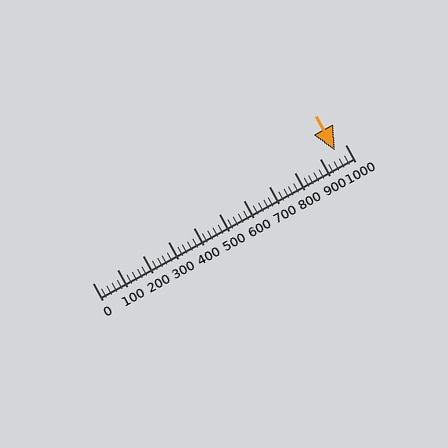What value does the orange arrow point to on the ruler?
The orange arrow points to approximately 960.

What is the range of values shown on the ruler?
The ruler shows values from 0 to 1000.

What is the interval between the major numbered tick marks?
The major tick marks are spaced 100 units apart.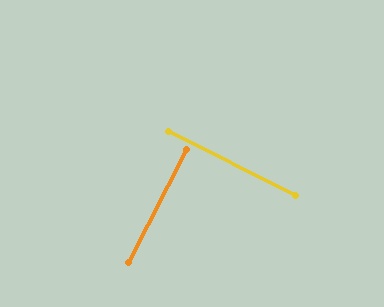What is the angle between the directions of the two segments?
Approximately 89 degrees.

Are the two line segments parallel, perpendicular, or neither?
Perpendicular — they meet at approximately 89°.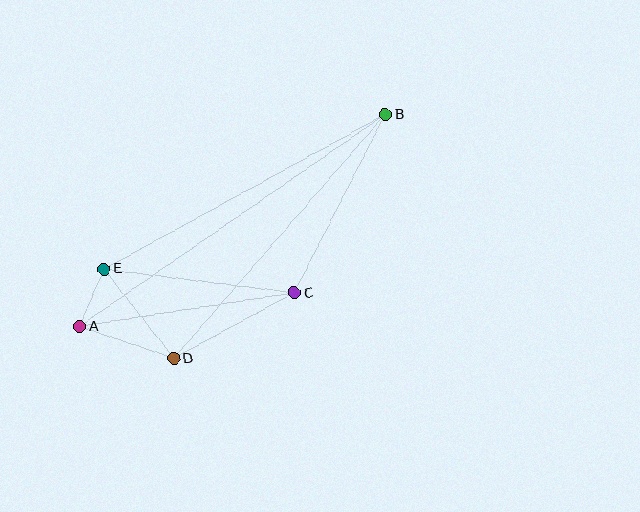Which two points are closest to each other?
Points A and E are closest to each other.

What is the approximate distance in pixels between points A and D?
The distance between A and D is approximately 99 pixels.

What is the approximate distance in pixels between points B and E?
The distance between B and E is approximately 320 pixels.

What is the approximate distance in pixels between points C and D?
The distance between C and D is approximately 137 pixels.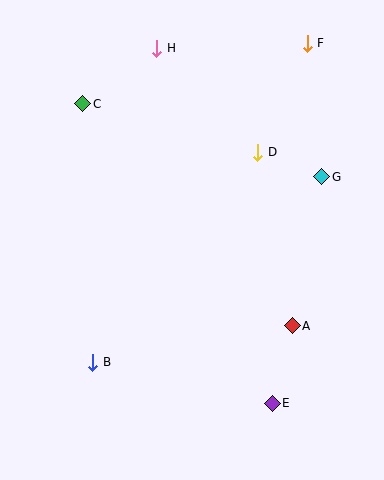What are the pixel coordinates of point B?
Point B is at (93, 362).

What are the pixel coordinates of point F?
Point F is at (307, 43).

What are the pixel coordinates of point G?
Point G is at (322, 177).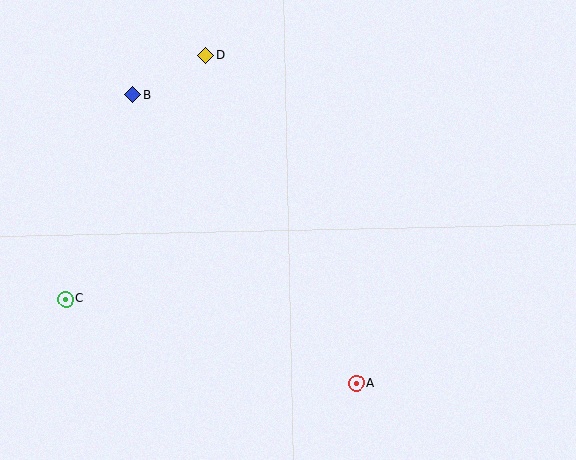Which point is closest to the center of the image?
Point A at (356, 383) is closest to the center.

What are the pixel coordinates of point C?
Point C is at (66, 299).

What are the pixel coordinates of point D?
Point D is at (206, 55).